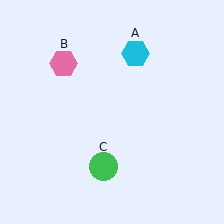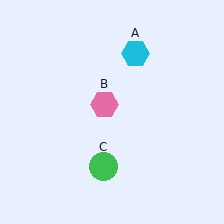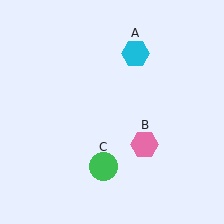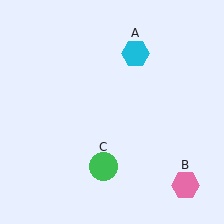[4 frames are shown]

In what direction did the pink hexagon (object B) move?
The pink hexagon (object B) moved down and to the right.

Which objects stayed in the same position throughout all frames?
Cyan hexagon (object A) and green circle (object C) remained stationary.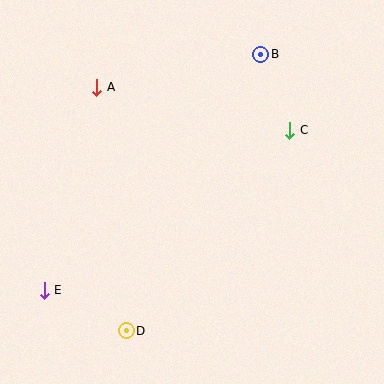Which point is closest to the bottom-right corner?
Point D is closest to the bottom-right corner.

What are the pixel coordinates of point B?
Point B is at (261, 54).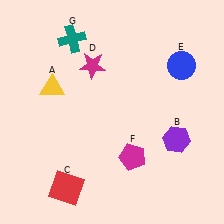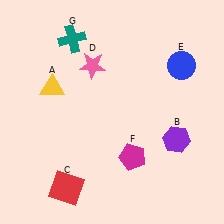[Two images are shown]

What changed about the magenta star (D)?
In Image 1, D is magenta. In Image 2, it changed to pink.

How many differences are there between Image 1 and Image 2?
There is 1 difference between the two images.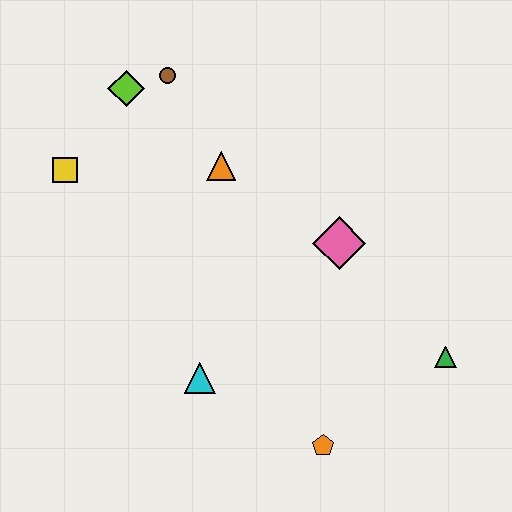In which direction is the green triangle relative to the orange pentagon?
The green triangle is to the right of the orange pentagon.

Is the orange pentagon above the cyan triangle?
No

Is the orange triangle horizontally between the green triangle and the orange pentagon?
No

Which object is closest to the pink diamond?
The orange triangle is closest to the pink diamond.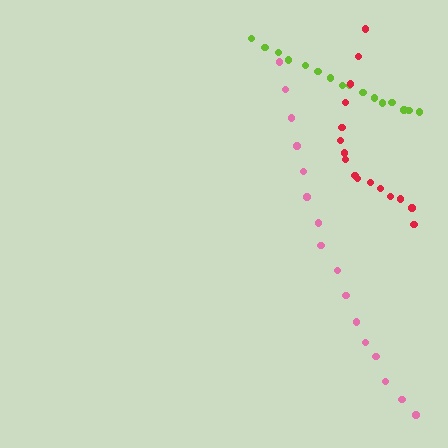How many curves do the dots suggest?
There are 3 distinct paths.